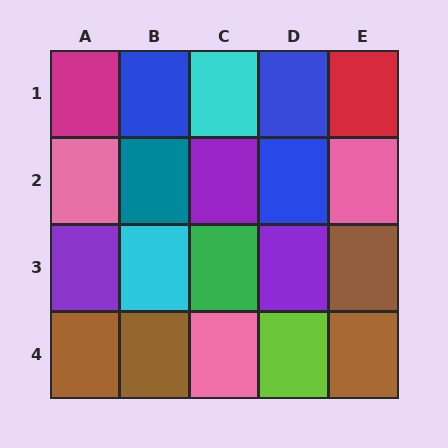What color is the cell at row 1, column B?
Blue.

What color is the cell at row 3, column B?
Cyan.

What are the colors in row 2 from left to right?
Pink, teal, purple, blue, pink.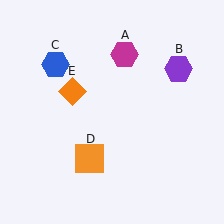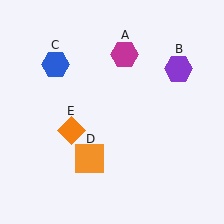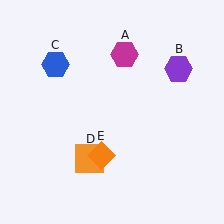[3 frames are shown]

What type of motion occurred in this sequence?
The orange diamond (object E) rotated counterclockwise around the center of the scene.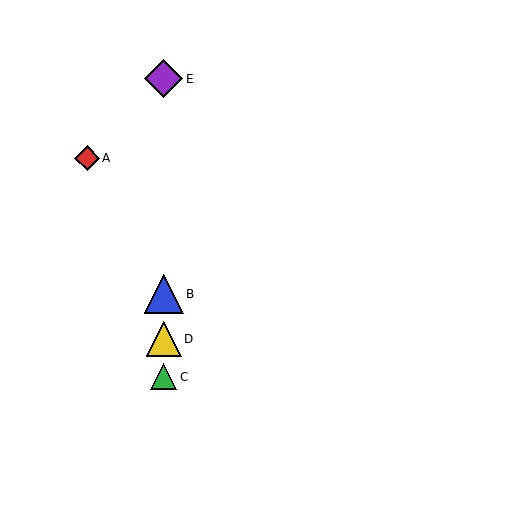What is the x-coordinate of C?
Object C is at x≈164.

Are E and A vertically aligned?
No, E is at x≈164 and A is at x≈87.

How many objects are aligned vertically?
4 objects (B, C, D, E) are aligned vertically.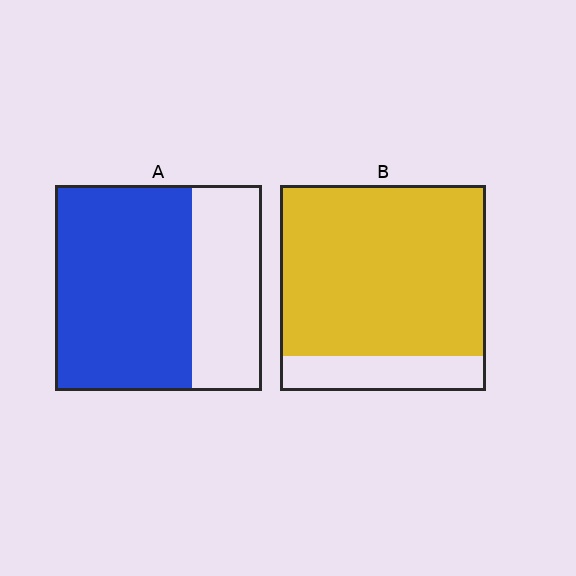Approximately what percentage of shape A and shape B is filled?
A is approximately 65% and B is approximately 85%.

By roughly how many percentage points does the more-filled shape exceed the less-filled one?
By roughly 15 percentage points (B over A).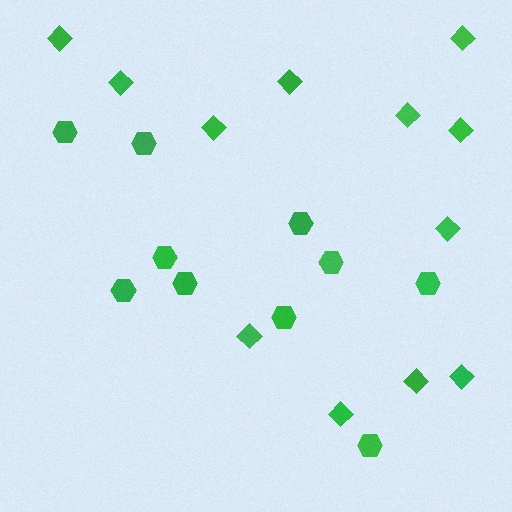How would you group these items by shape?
There are 2 groups: one group of diamonds (12) and one group of hexagons (10).